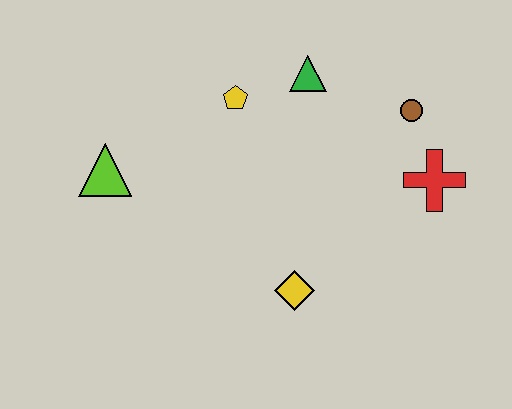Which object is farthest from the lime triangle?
The red cross is farthest from the lime triangle.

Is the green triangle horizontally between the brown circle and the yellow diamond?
Yes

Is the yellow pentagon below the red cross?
No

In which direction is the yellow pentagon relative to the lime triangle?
The yellow pentagon is to the right of the lime triangle.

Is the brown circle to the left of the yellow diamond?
No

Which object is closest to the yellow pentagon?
The green triangle is closest to the yellow pentagon.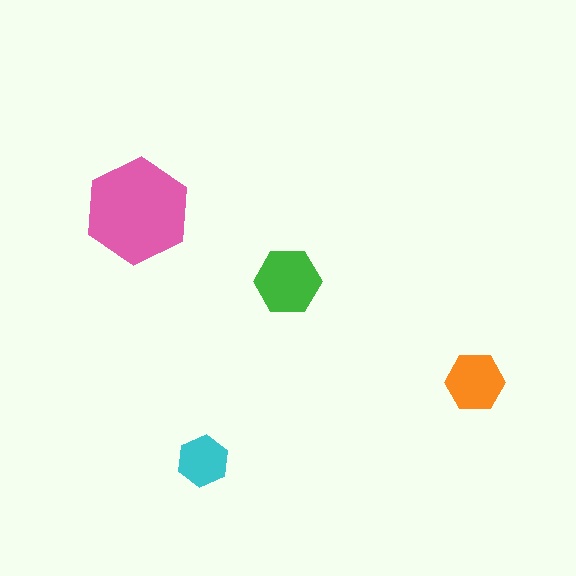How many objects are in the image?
There are 4 objects in the image.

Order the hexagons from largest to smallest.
the pink one, the green one, the orange one, the cyan one.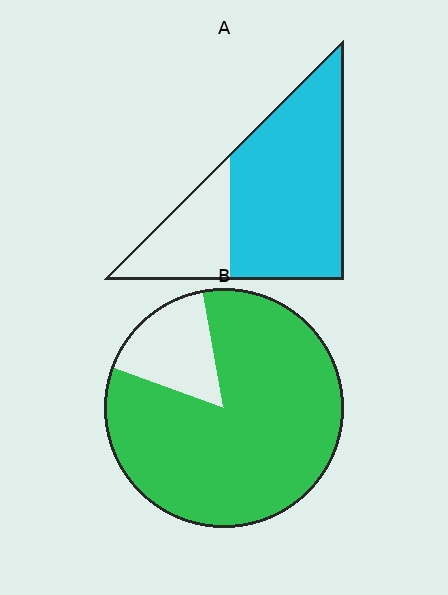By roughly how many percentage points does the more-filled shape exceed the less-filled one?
By roughly 10 percentage points (B over A).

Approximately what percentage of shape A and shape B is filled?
A is approximately 70% and B is approximately 85%.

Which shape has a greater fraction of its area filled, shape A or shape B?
Shape B.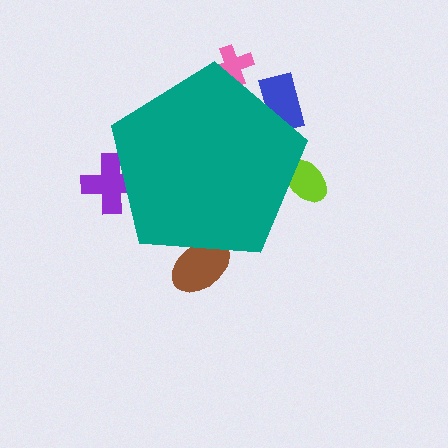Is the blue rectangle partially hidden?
Yes, the blue rectangle is partially hidden behind the teal pentagon.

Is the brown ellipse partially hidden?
Yes, the brown ellipse is partially hidden behind the teal pentagon.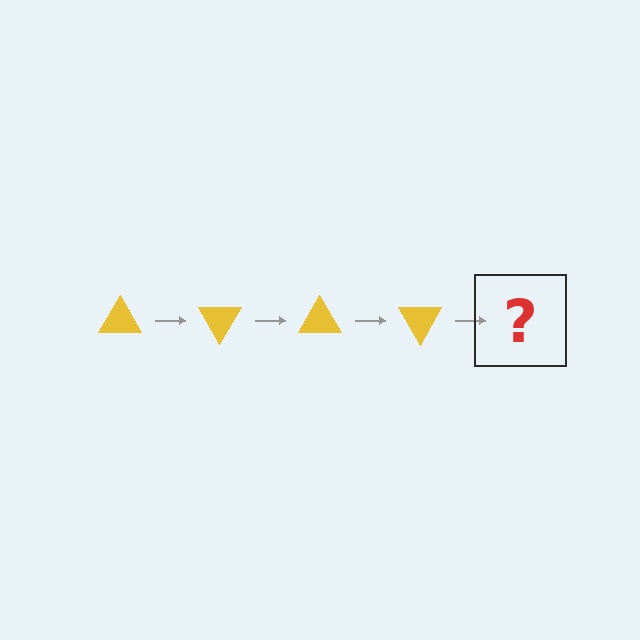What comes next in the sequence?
The next element should be a yellow triangle rotated 240 degrees.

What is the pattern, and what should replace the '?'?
The pattern is that the triangle rotates 60 degrees each step. The '?' should be a yellow triangle rotated 240 degrees.